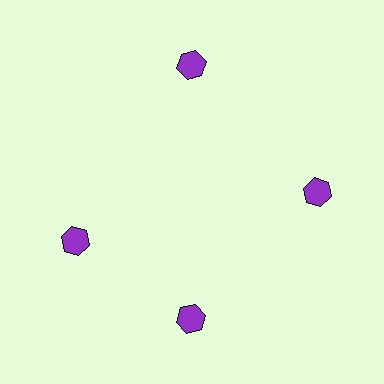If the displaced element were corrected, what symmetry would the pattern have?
It would have 4-fold rotational symmetry — the pattern would map onto itself every 90 degrees.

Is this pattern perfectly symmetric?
No. The 4 purple hexagons are arranged in a ring, but one element near the 9 o'clock position is rotated out of alignment along the ring, breaking the 4-fold rotational symmetry.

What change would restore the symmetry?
The symmetry would be restored by rotating it back into even spacing with its neighbors so that all 4 hexagons sit at equal angles and equal distance from the center.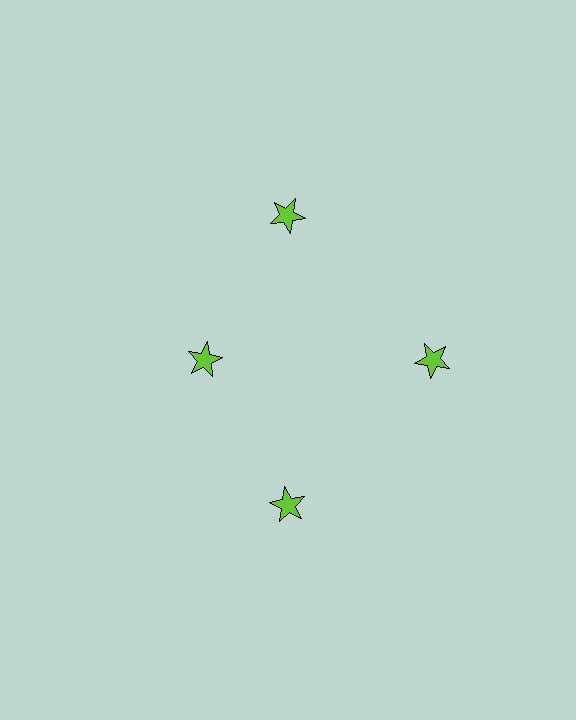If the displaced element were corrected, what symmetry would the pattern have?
It would have 4-fold rotational symmetry — the pattern would map onto itself every 90 degrees.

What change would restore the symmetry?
The symmetry would be restored by moving it outward, back onto the ring so that all 4 stars sit at equal angles and equal distance from the center.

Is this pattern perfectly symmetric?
No. The 4 lime stars are arranged in a ring, but one element near the 9 o'clock position is pulled inward toward the center, breaking the 4-fold rotational symmetry.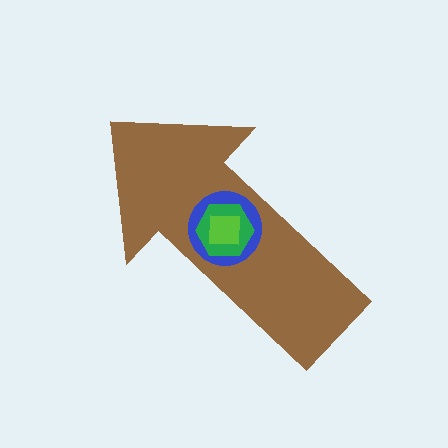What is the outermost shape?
The brown arrow.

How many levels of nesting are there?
4.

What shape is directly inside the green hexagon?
The lime square.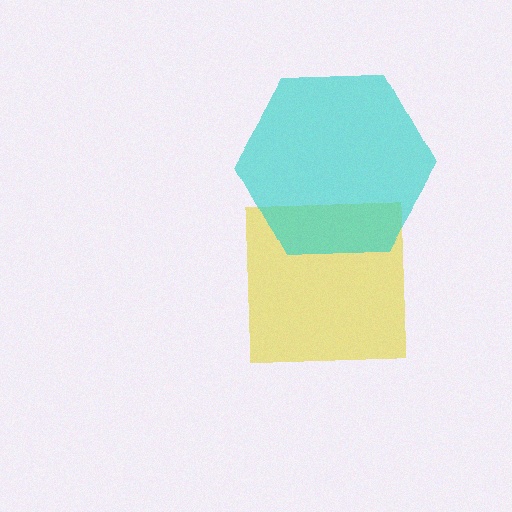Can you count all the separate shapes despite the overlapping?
Yes, there are 2 separate shapes.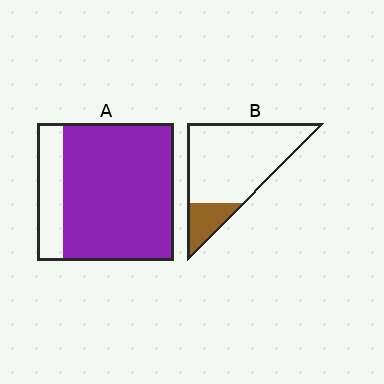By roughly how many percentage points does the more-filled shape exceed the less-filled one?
By roughly 65 percentage points (A over B).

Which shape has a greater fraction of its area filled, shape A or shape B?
Shape A.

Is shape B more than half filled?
No.